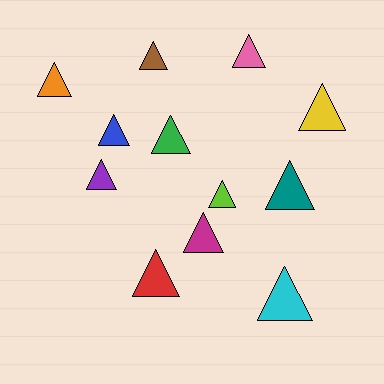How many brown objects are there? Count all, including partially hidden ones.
There is 1 brown object.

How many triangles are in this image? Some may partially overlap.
There are 12 triangles.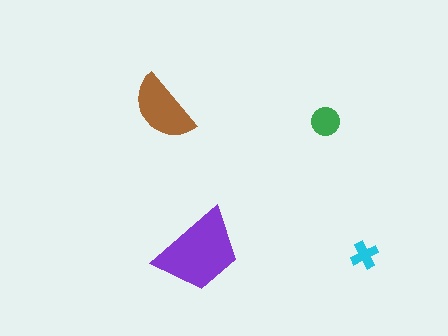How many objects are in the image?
There are 4 objects in the image.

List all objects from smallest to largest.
The cyan cross, the green circle, the brown semicircle, the purple trapezoid.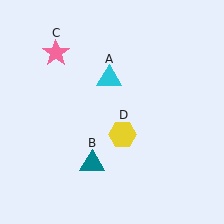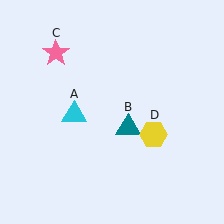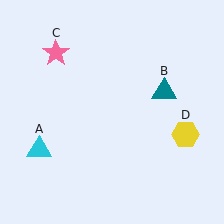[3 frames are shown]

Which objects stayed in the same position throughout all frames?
Pink star (object C) remained stationary.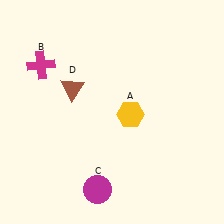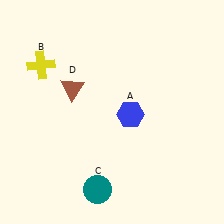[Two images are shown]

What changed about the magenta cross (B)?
In Image 1, B is magenta. In Image 2, it changed to yellow.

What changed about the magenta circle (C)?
In Image 1, C is magenta. In Image 2, it changed to teal.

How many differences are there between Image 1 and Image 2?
There are 3 differences between the two images.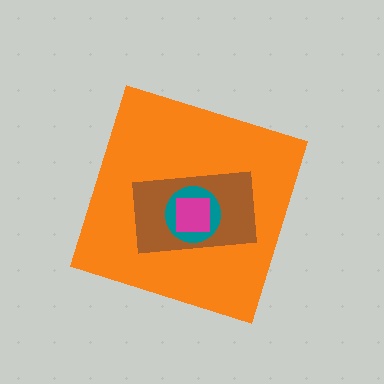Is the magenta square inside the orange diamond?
Yes.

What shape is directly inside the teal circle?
The magenta square.